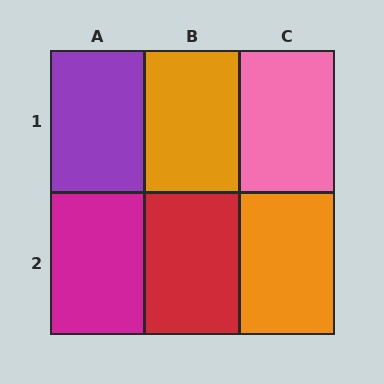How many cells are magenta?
1 cell is magenta.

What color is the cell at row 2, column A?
Magenta.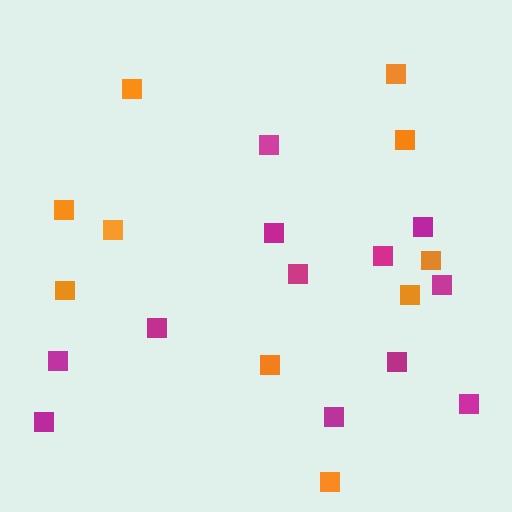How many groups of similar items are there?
There are 2 groups: one group of magenta squares (12) and one group of orange squares (10).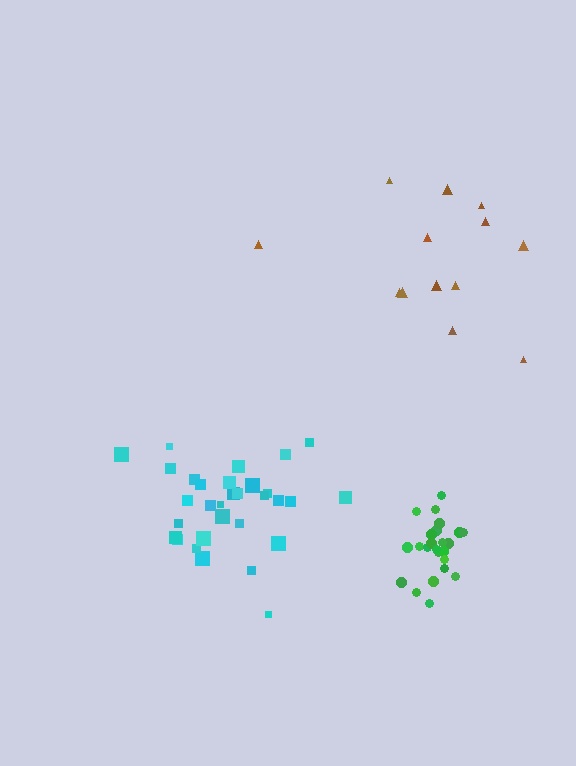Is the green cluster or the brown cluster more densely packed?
Green.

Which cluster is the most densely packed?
Green.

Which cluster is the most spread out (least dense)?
Brown.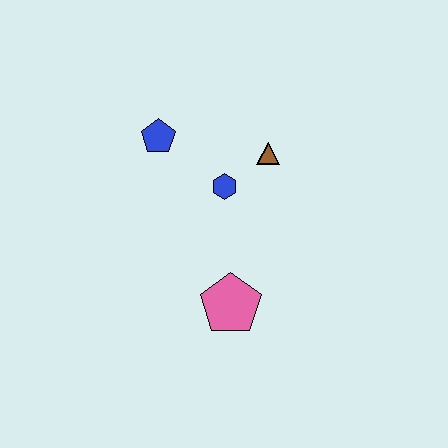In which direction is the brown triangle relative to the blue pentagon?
The brown triangle is to the right of the blue pentagon.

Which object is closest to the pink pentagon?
The blue hexagon is closest to the pink pentagon.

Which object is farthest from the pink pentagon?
The blue pentagon is farthest from the pink pentagon.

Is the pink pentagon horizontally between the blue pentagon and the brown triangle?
Yes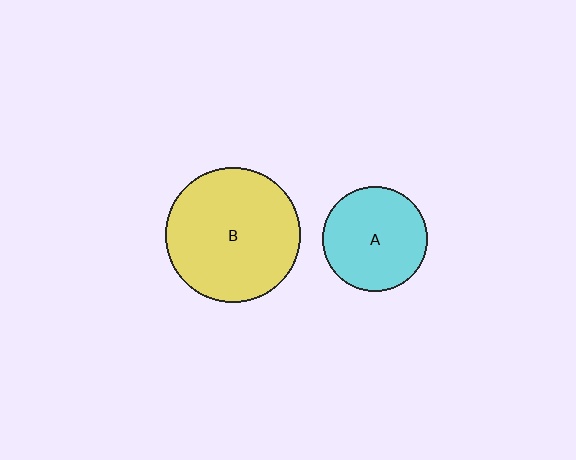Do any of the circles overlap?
No, none of the circles overlap.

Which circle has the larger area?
Circle B (yellow).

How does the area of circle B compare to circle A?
Approximately 1.6 times.